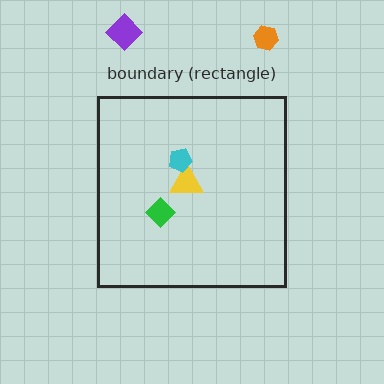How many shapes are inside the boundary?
3 inside, 2 outside.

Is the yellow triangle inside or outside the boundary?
Inside.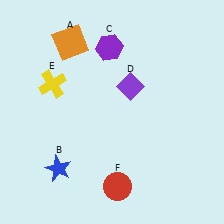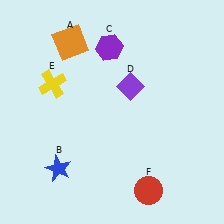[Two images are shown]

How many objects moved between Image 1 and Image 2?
1 object moved between the two images.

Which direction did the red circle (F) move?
The red circle (F) moved right.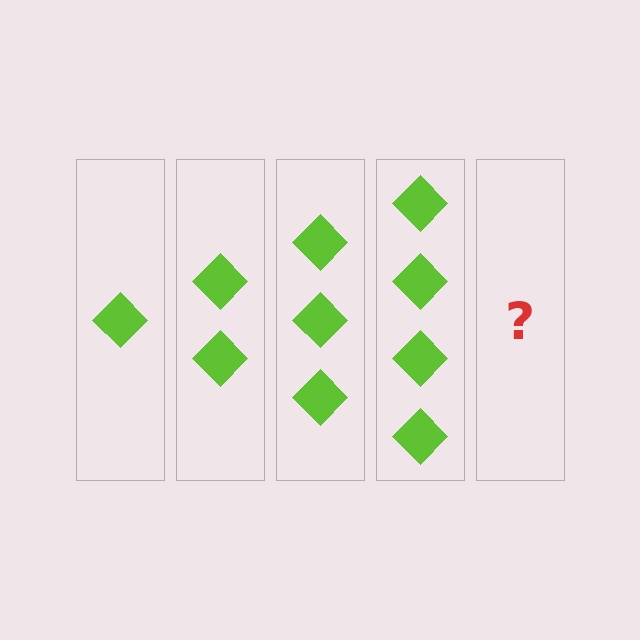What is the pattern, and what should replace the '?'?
The pattern is that each step adds one more diamond. The '?' should be 5 diamonds.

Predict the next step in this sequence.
The next step is 5 diamonds.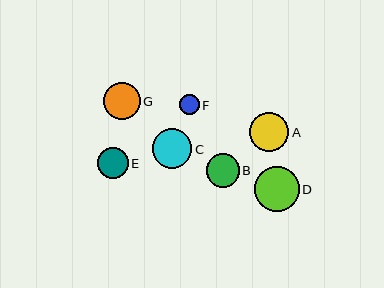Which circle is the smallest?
Circle F is the smallest with a size of approximately 20 pixels.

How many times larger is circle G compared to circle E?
Circle G is approximately 1.2 times the size of circle E.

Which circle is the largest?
Circle D is the largest with a size of approximately 45 pixels.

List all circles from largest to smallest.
From largest to smallest: D, C, A, G, B, E, F.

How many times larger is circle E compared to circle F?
Circle E is approximately 1.6 times the size of circle F.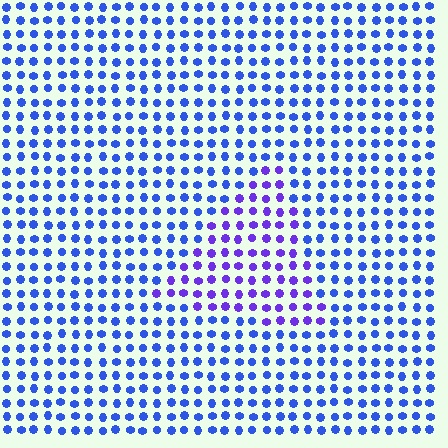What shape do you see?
I see a triangle.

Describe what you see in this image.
The image is filled with small blue elements in a uniform arrangement. A triangle-shaped region is visible where the elements are tinted to a slightly different hue, forming a subtle color boundary.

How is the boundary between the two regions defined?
The boundary is defined purely by a slight shift in hue (about 34 degrees). Spacing, size, and orientation are identical on both sides.